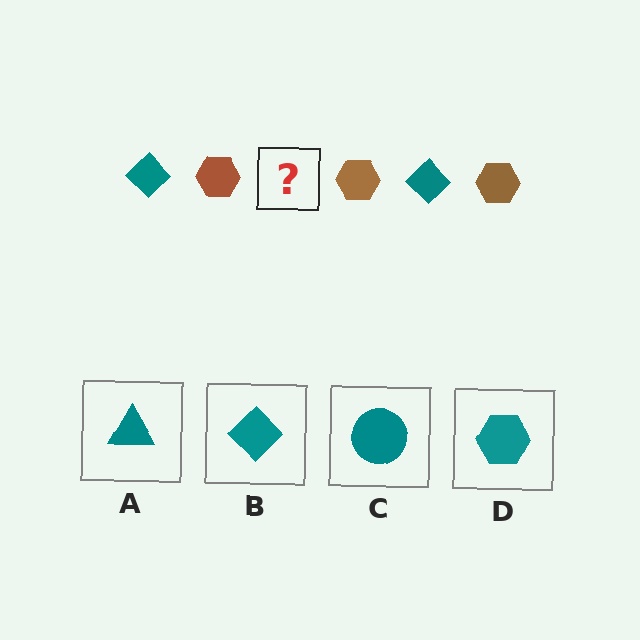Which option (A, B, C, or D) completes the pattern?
B.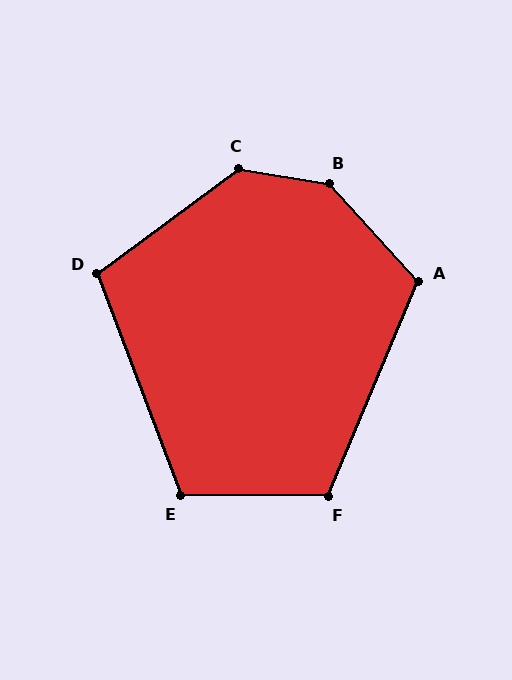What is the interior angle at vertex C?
Approximately 134 degrees (obtuse).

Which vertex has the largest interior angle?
B, at approximately 142 degrees.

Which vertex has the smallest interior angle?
D, at approximately 106 degrees.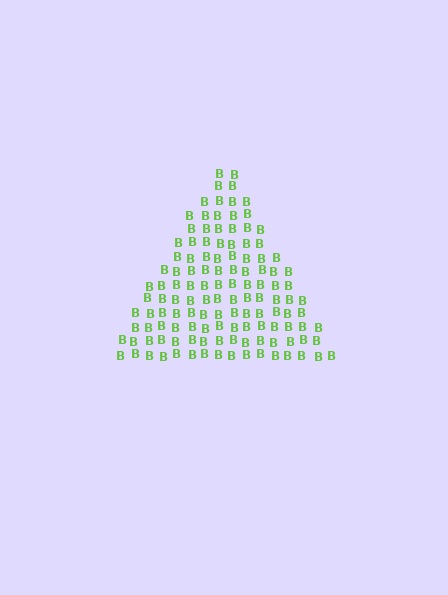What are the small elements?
The small elements are letter B's.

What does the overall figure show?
The overall figure shows a triangle.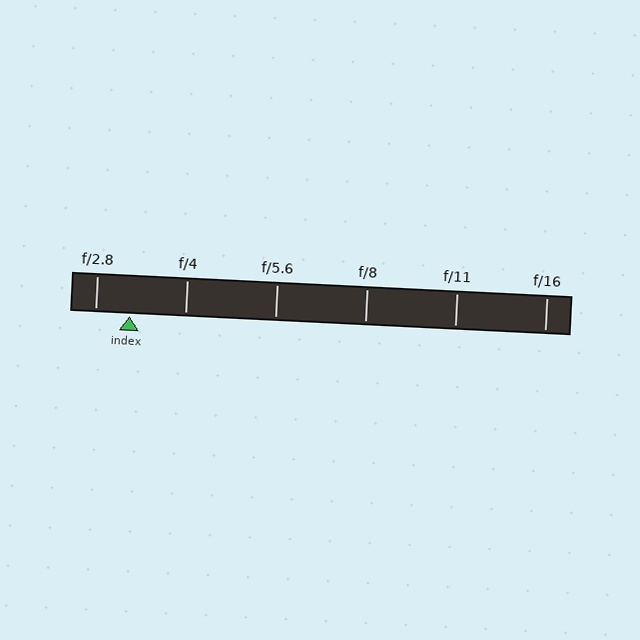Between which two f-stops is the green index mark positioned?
The index mark is between f/2.8 and f/4.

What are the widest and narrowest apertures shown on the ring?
The widest aperture shown is f/2.8 and the narrowest is f/16.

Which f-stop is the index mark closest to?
The index mark is closest to f/2.8.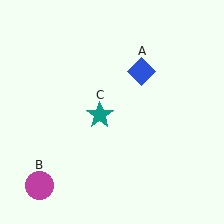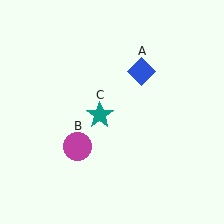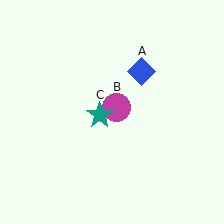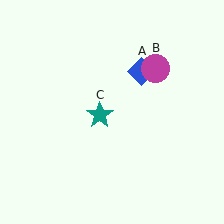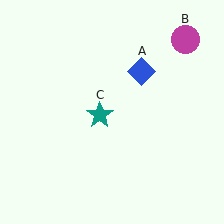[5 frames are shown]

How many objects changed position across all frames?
1 object changed position: magenta circle (object B).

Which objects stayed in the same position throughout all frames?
Blue diamond (object A) and teal star (object C) remained stationary.